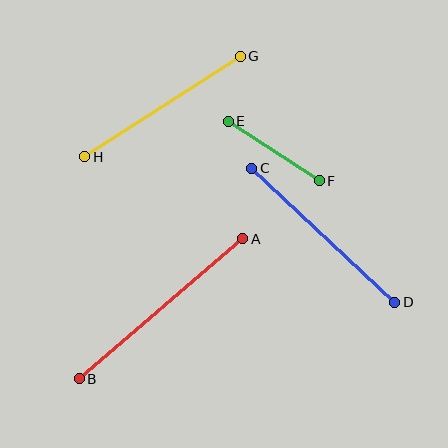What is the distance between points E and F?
The distance is approximately 109 pixels.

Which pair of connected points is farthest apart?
Points A and B are farthest apart.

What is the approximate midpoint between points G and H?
The midpoint is at approximately (163, 106) pixels.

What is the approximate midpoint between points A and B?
The midpoint is at approximately (161, 309) pixels.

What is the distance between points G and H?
The distance is approximately 185 pixels.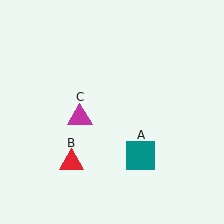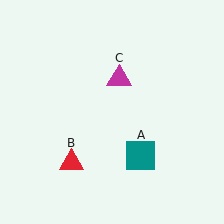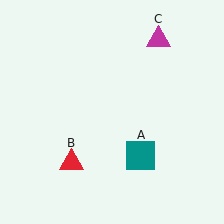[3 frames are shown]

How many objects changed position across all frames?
1 object changed position: magenta triangle (object C).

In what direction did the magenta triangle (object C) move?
The magenta triangle (object C) moved up and to the right.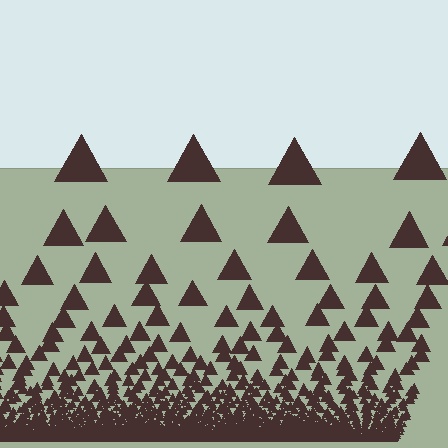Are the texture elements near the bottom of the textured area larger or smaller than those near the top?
Smaller. The gradient is inverted — elements near the bottom are smaller and denser.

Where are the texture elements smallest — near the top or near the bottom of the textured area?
Near the bottom.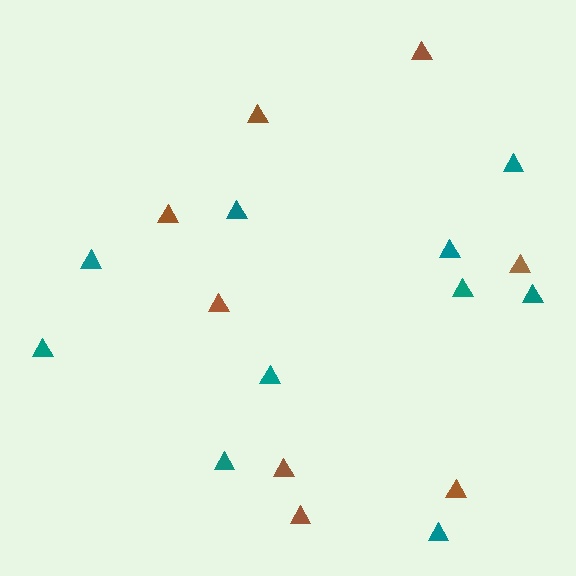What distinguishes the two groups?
There are 2 groups: one group of brown triangles (8) and one group of teal triangles (10).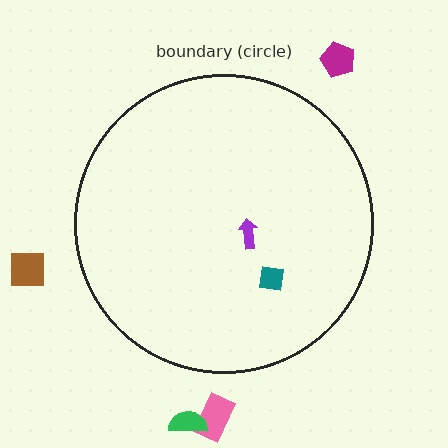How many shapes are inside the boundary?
2 inside, 4 outside.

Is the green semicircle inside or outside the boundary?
Outside.